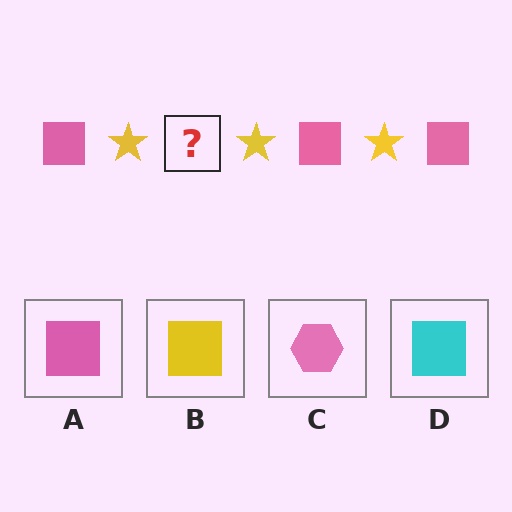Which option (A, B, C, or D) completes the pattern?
A.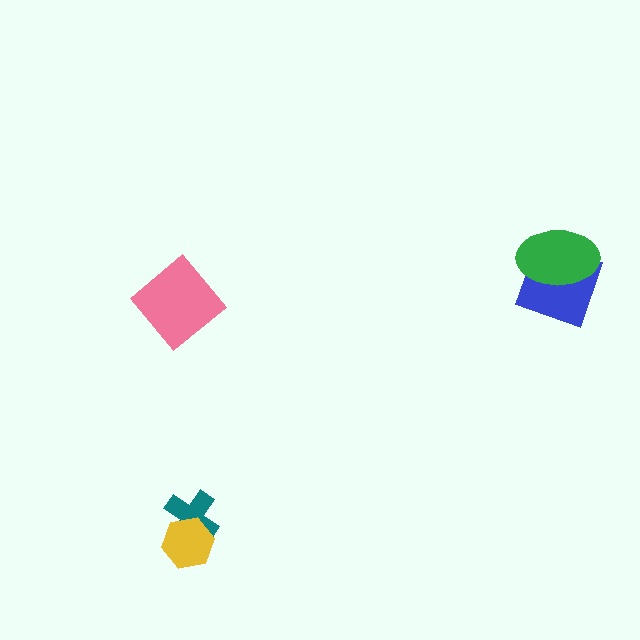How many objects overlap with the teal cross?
1 object overlaps with the teal cross.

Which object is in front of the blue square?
The green ellipse is in front of the blue square.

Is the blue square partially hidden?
Yes, it is partially covered by another shape.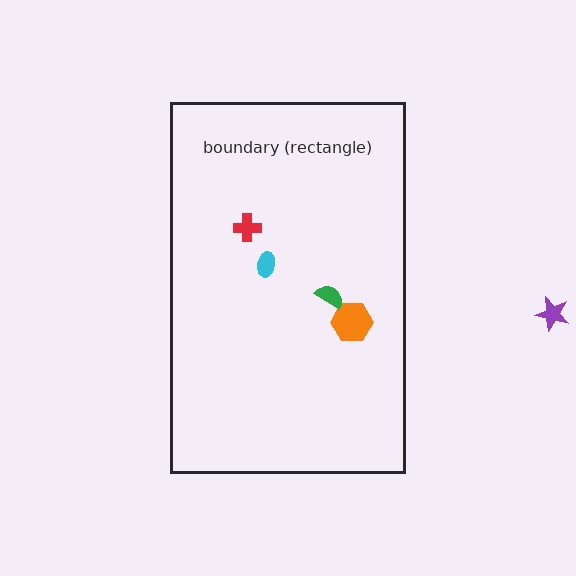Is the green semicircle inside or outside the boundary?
Inside.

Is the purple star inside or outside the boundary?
Outside.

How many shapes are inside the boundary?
4 inside, 1 outside.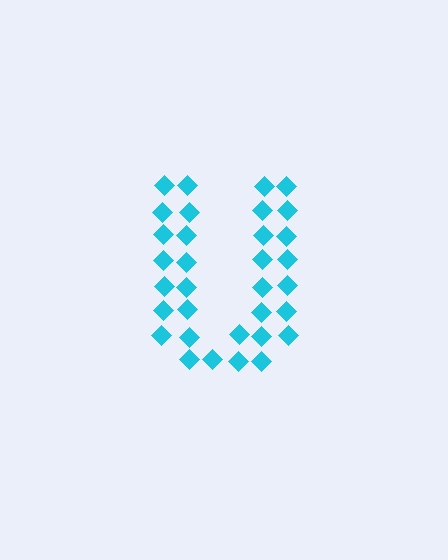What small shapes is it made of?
It is made of small diamonds.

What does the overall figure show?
The overall figure shows the letter U.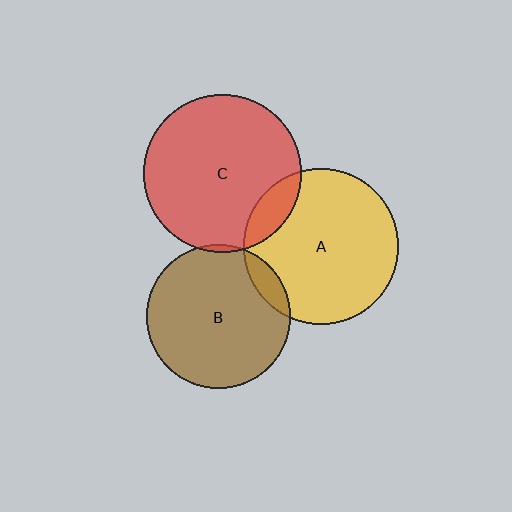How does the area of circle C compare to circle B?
Approximately 1.2 times.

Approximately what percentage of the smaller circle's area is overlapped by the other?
Approximately 10%.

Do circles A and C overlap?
Yes.